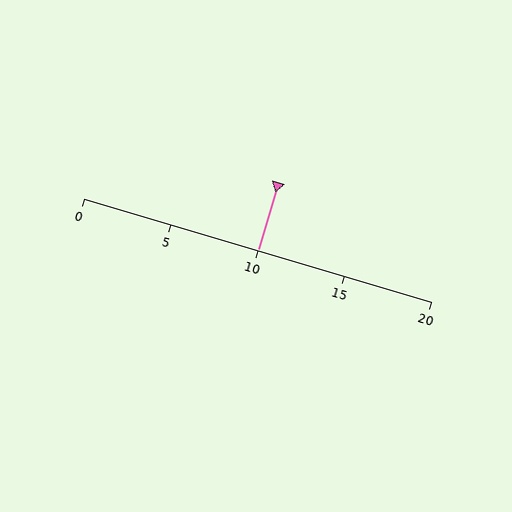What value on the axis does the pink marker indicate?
The marker indicates approximately 10.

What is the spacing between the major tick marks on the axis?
The major ticks are spaced 5 apart.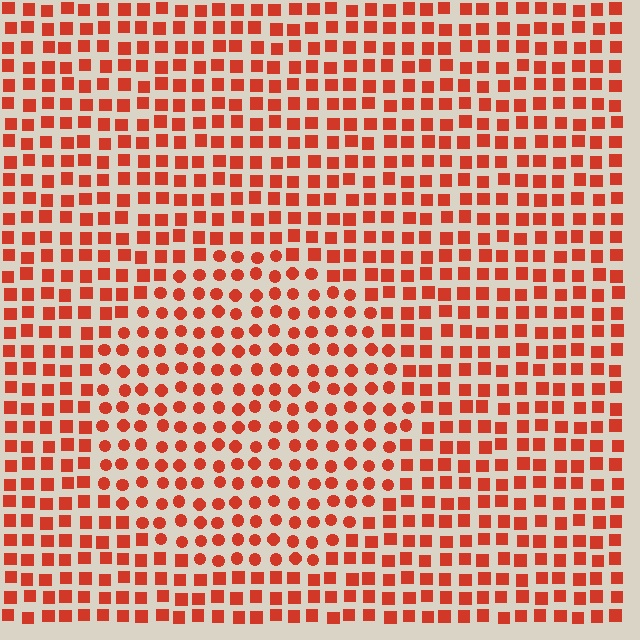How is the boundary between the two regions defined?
The boundary is defined by a change in element shape: circles inside vs. squares outside. All elements share the same color and spacing.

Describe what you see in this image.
The image is filled with small red elements arranged in a uniform grid. A circle-shaped region contains circles, while the surrounding area contains squares. The boundary is defined purely by the change in element shape.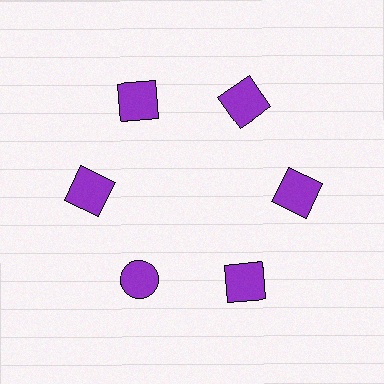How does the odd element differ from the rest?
It has a different shape: circle instead of square.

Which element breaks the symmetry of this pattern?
The purple circle at roughly the 7 o'clock position breaks the symmetry. All other shapes are purple squares.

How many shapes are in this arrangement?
There are 6 shapes arranged in a ring pattern.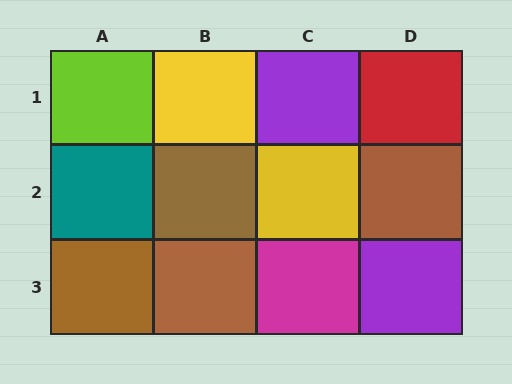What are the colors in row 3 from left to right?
Brown, brown, magenta, purple.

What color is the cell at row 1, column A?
Lime.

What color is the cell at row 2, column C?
Yellow.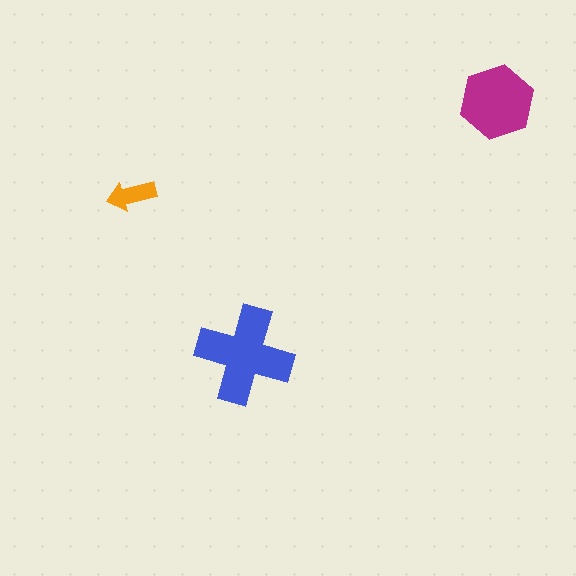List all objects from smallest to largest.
The orange arrow, the magenta hexagon, the blue cross.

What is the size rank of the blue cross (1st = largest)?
1st.